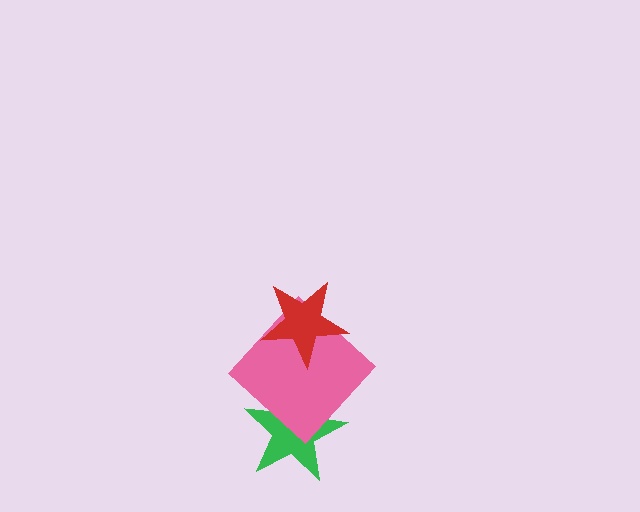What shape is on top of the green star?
The pink diamond is on top of the green star.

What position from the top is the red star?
The red star is 1st from the top.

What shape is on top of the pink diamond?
The red star is on top of the pink diamond.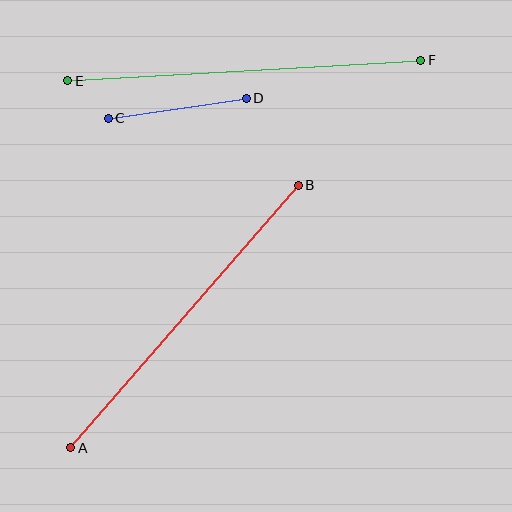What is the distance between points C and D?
The distance is approximately 139 pixels.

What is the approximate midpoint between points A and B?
The midpoint is at approximately (185, 317) pixels.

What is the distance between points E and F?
The distance is approximately 354 pixels.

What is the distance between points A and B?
The distance is approximately 347 pixels.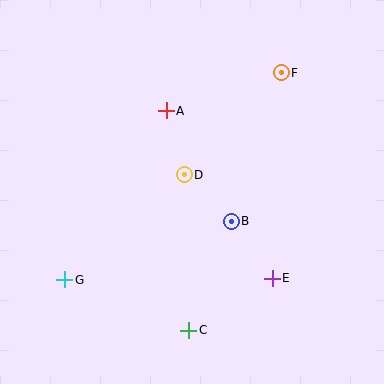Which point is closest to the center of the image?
Point D at (184, 175) is closest to the center.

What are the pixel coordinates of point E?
Point E is at (272, 278).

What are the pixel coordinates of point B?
Point B is at (231, 221).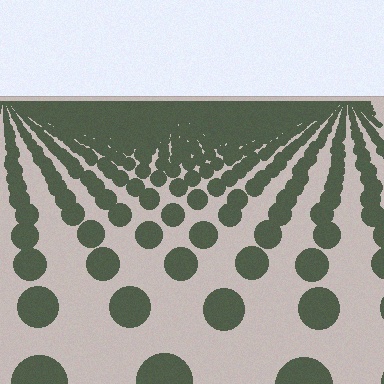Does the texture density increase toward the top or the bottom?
Density increases toward the top.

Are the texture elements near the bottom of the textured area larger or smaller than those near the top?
Larger. Near the bottom, elements are closer to the viewer and appear at a bigger on-screen size.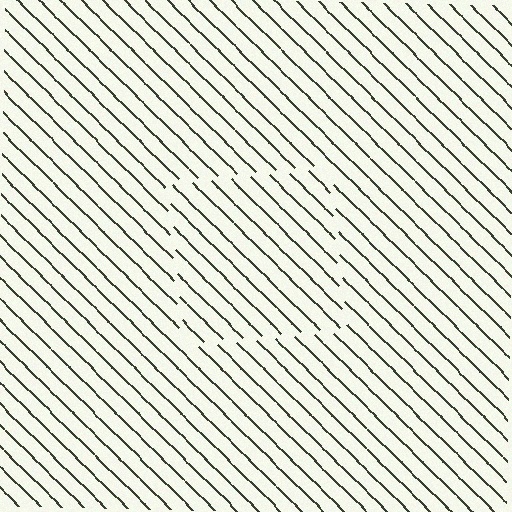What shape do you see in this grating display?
An illusory square. The interior of the shape contains the same grating, shifted by half a period — the contour is defined by the phase discontinuity where line-ends from the inner and outer gratings abut.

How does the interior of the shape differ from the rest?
The interior of the shape contains the same grating, shifted by half a period — the contour is defined by the phase discontinuity where line-ends from the inner and outer gratings abut.